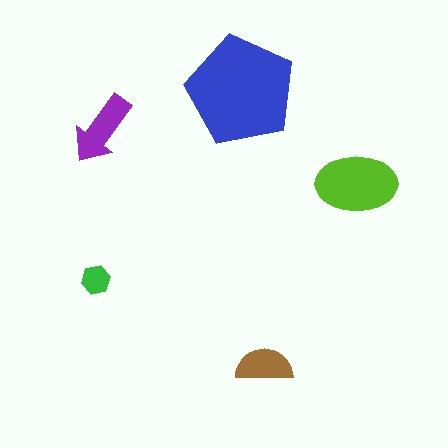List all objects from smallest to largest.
The green hexagon, the brown semicircle, the purple arrow, the lime ellipse, the blue pentagon.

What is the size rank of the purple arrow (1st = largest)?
3rd.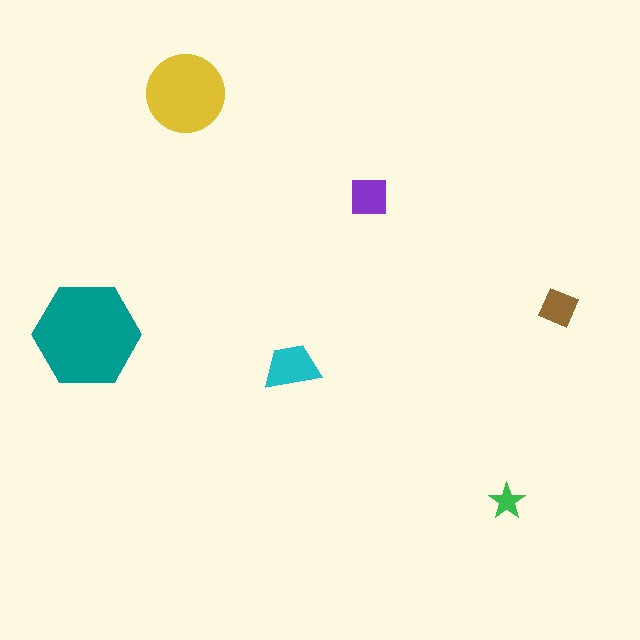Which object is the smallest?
The green star.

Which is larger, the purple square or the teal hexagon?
The teal hexagon.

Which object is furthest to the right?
The brown diamond is rightmost.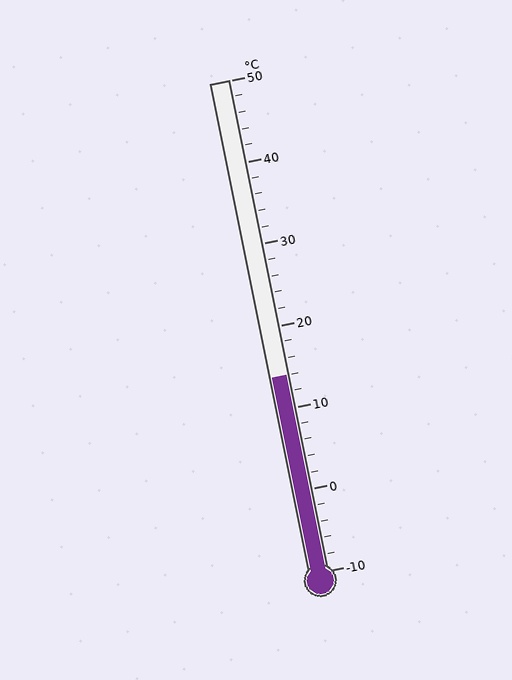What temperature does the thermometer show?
The thermometer shows approximately 14°C.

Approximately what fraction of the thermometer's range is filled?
The thermometer is filled to approximately 40% of its range.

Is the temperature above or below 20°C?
The temperature is below 20°C.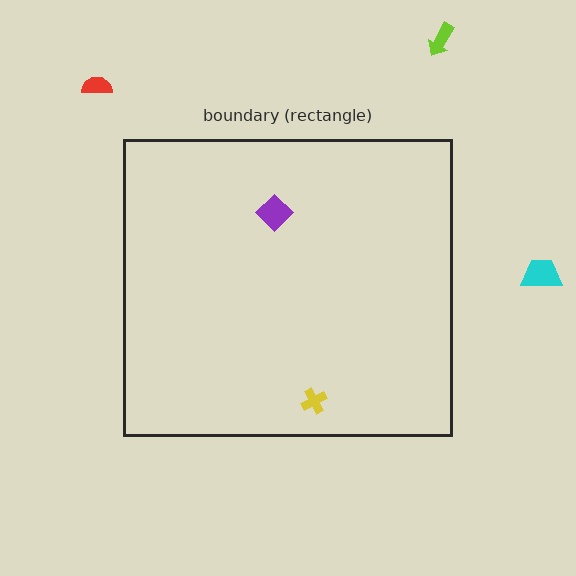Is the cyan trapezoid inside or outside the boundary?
Outside.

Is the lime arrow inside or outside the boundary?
Outside.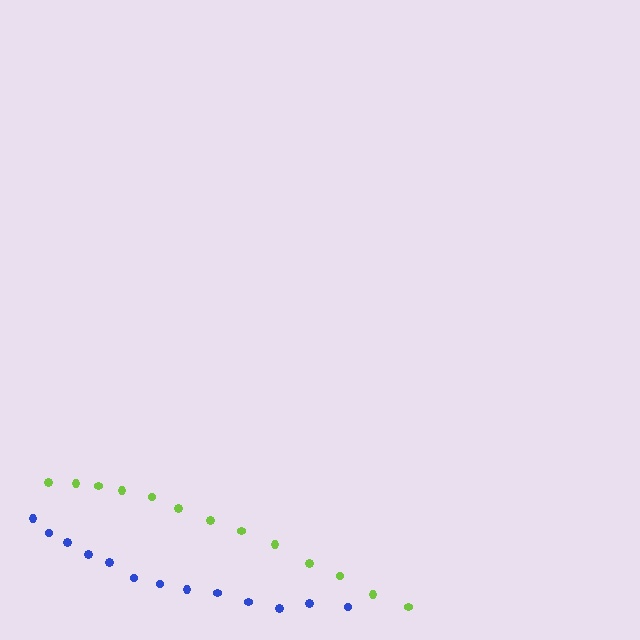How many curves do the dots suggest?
There are 2 distinct paths.